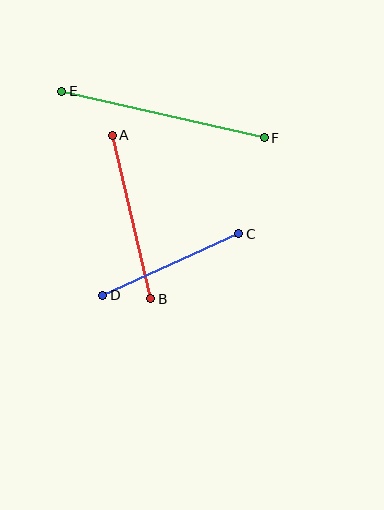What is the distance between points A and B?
The distance is approximately 168 pixels.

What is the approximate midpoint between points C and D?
The midpoint is at approximately (171, 264) pixels.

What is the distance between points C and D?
The distance is approximately 149 pixels.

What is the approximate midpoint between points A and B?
The midpoint is at approximately (132, 217) pixels.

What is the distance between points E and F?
The distance is approximately 208 pixels.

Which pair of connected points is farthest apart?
Points E and F are farthest apart.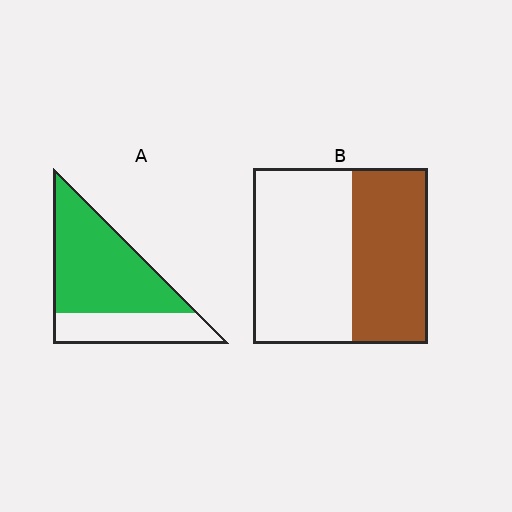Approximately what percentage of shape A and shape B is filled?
A is approximately 70% and B is approximately 45%.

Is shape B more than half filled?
No.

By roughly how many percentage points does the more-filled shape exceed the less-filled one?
By roughly 25 percentage points (A over B).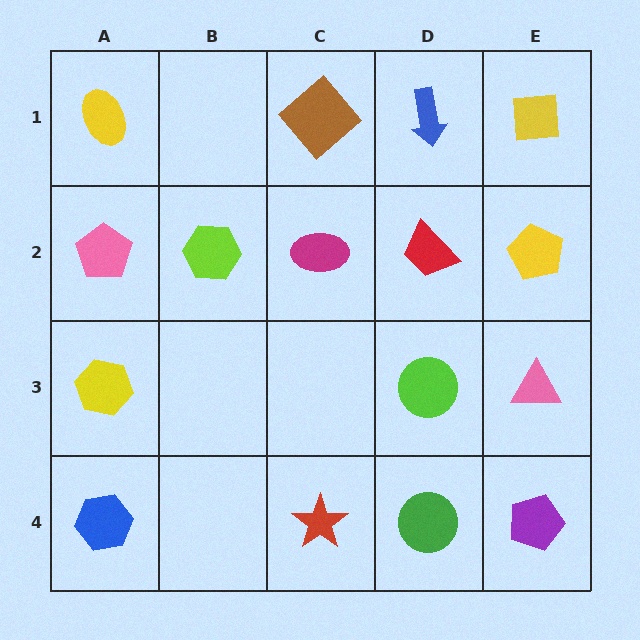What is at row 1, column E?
A yellow square.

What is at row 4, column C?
A red star.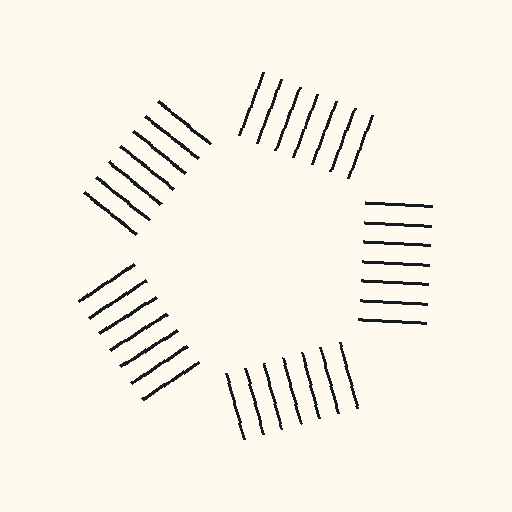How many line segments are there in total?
35 — 7 along each of the 5 edges.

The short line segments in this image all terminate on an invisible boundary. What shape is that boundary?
An illusory pentagon — the line segments terminate on its edges but no continuous stroke is drawn.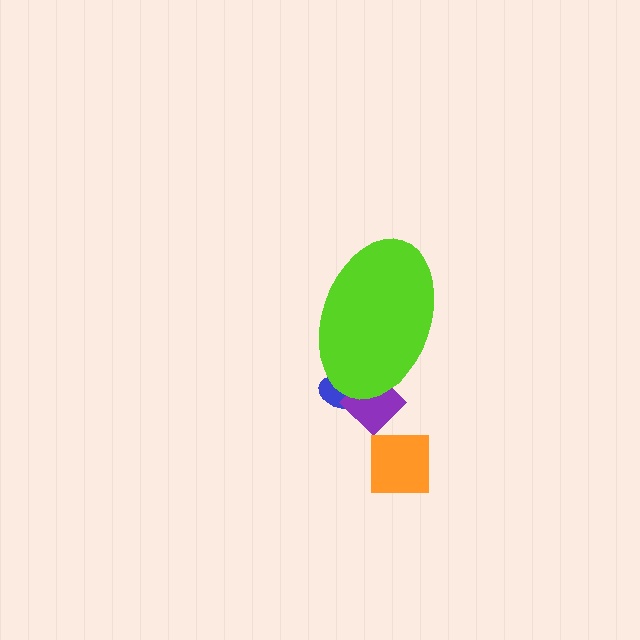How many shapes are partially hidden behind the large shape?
2 shapes are partially hidden.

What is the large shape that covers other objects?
A lime ellipse.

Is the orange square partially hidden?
No, the orange square is fully visible.